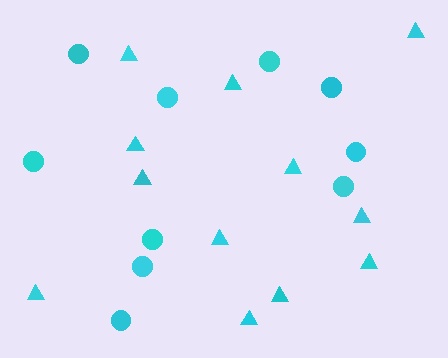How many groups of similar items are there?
There are 2 groups: one group of triangles (12) and one group of circles (10).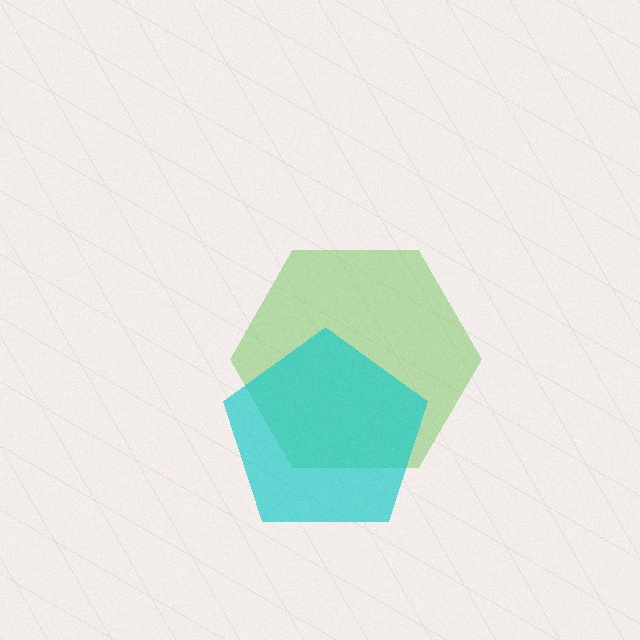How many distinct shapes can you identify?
There are 2 distinct shapes: a lime hexagon, a cyan pentagon.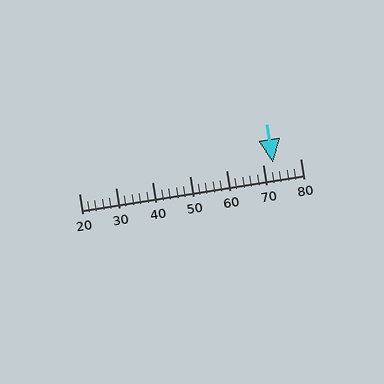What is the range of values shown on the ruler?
The ruler shows values from 20 to 80.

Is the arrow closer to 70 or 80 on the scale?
The arrow is closer to 70.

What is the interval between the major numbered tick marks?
The major tick marks are spaced 10 units apart.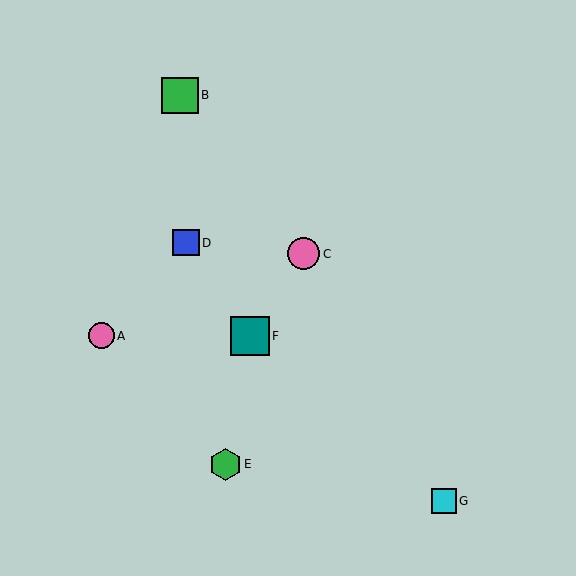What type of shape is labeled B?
Shape B is a green square.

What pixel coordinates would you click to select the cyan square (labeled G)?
Click at (444, 501) to select the cyan square G.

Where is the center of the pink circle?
The center of the pink circle is at (101, 336).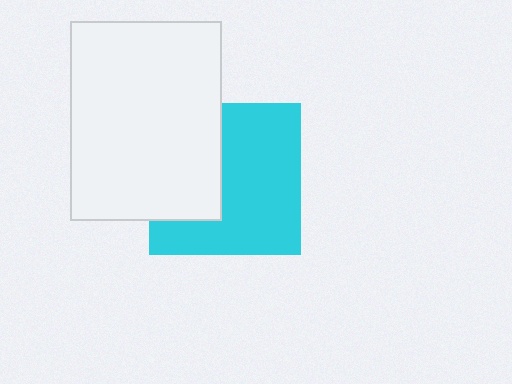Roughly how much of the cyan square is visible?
About half of it is visible (roughly 63%).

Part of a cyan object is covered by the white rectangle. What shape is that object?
It is a square.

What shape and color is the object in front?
The object in front is a white rectangle.